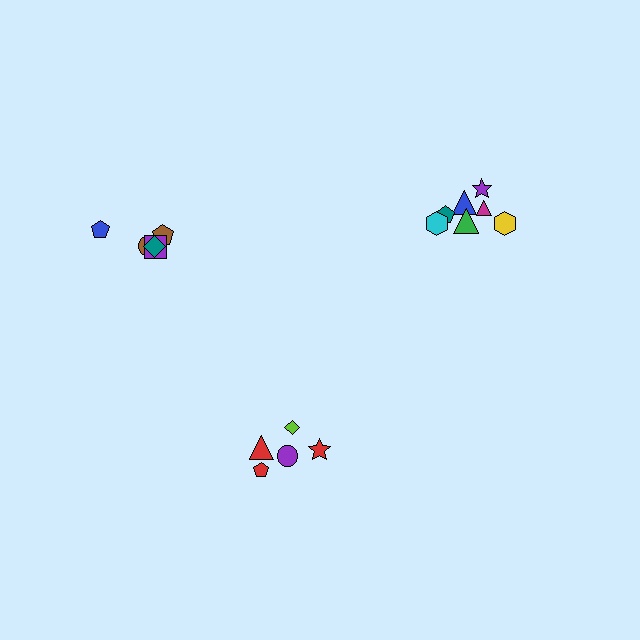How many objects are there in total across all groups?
There are 17 objects.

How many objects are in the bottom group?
There are 5 objects.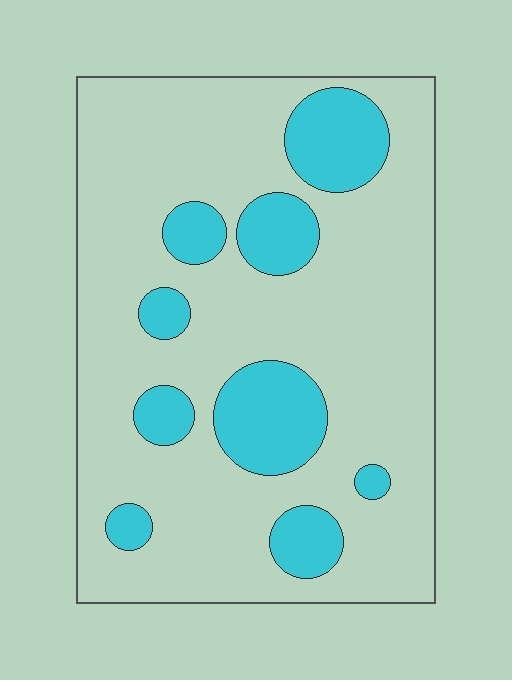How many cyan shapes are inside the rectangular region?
9.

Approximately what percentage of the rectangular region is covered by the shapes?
Approximately 20%.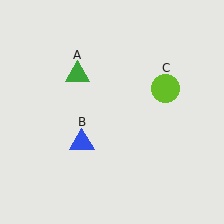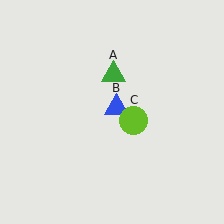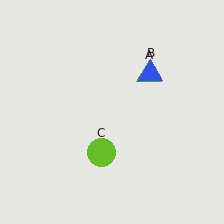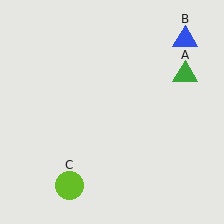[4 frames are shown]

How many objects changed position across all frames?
3 objects changed position: green triangle (object A), blue triangle (object B), lime circle (object C).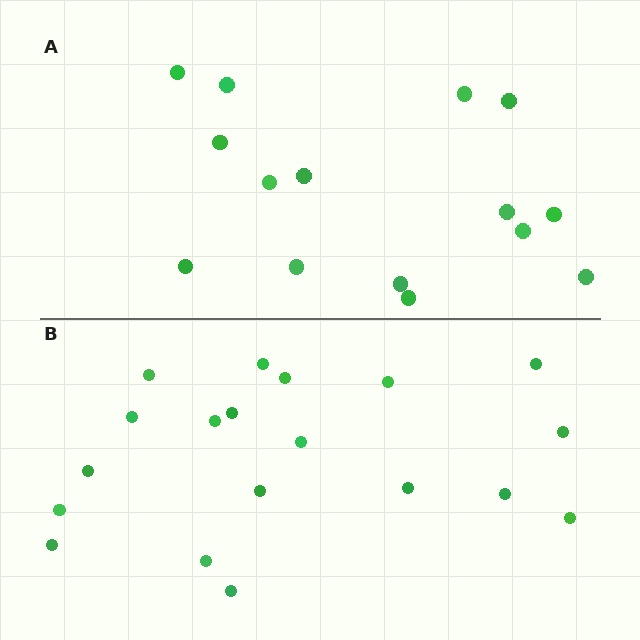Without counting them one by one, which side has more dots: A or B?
Region B (the bottom region) has more dots.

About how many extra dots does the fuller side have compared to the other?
Region B has about 4 more dots than region A.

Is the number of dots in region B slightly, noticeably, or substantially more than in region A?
Region B has noticeably more, but not dramatically so. The ratio is roughly 1.3 to 1.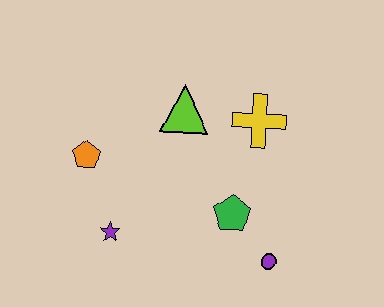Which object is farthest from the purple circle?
The orange pentagon is farthest from the purple circle.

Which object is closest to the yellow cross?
The lime triangle is closest to the yellow cross.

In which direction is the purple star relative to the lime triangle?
The purple star is below the lime triangle.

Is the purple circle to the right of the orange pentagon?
Yes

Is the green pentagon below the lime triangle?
Yes